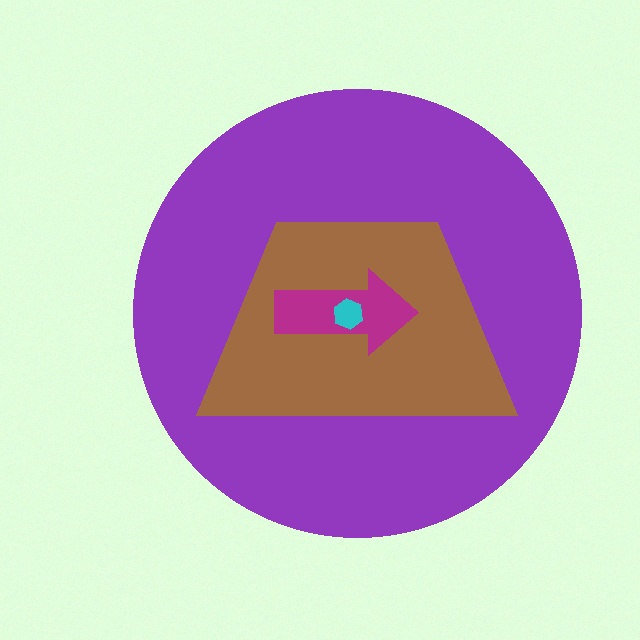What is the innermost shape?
The cyan hexagon.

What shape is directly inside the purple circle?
The brown trapezoid.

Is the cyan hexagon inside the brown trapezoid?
Yes.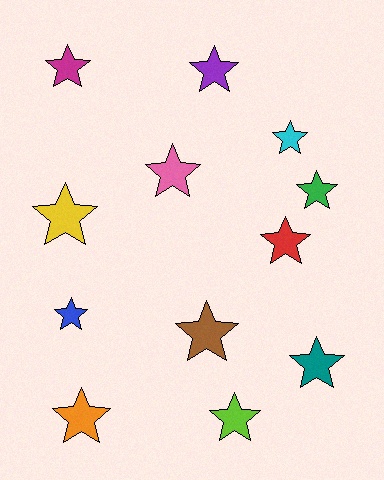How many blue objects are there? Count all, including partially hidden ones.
There is 1 blue object.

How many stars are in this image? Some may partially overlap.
There are 12 stars.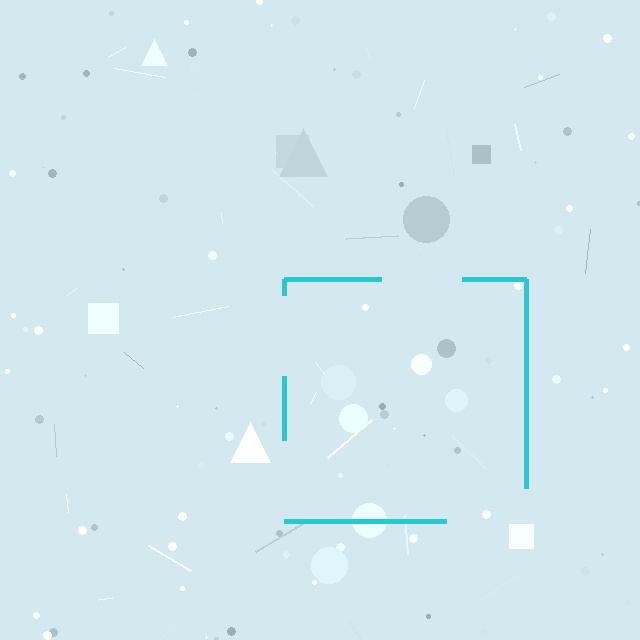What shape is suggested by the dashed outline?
The dashed outline suggests a square.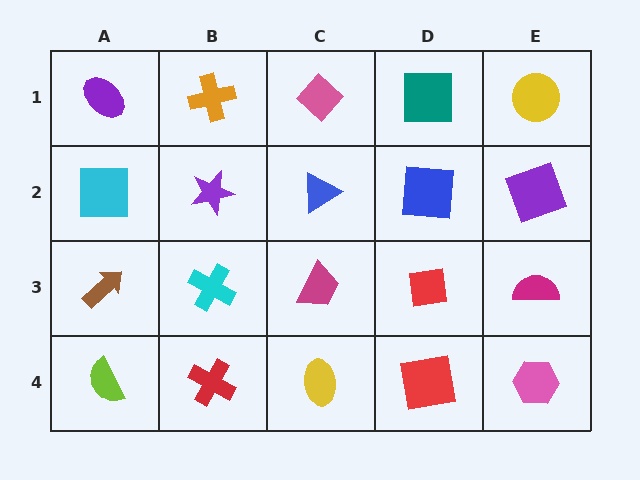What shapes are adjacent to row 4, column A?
A brown arrow (row 3, column A), a red cross (row 4, column B).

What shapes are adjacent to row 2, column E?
A yellow circle (row 1, column E), a magenta semicircle (row 3, column E), a blue square (row 2, column D).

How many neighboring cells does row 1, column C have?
3.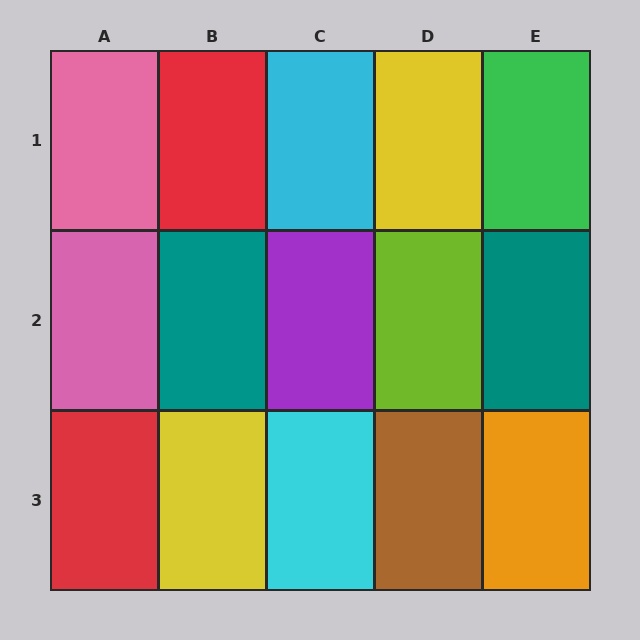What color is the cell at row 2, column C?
Purple.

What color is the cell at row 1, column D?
Yellow.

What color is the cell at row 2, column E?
Teal.